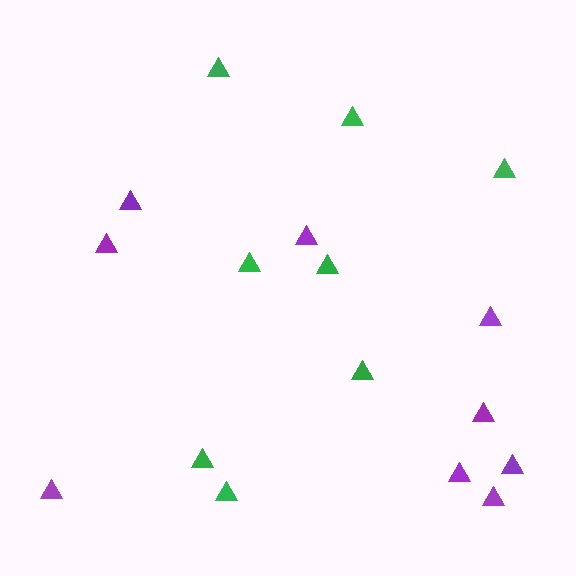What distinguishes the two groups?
There are 2 groups: one group of purple triangles (9) and one group of green triangles (8).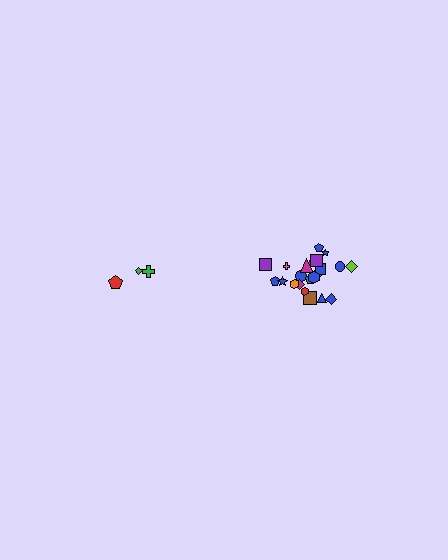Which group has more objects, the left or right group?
The right group.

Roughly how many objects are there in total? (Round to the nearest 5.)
Roughly 25 objects in total.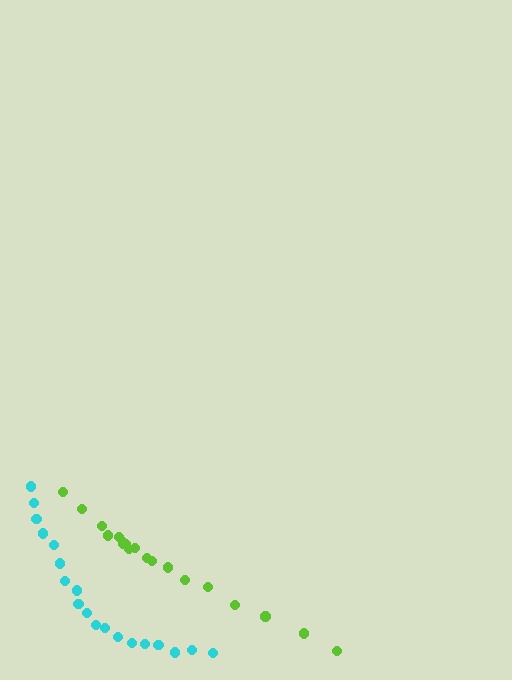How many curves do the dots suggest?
There are 2 distinct paths.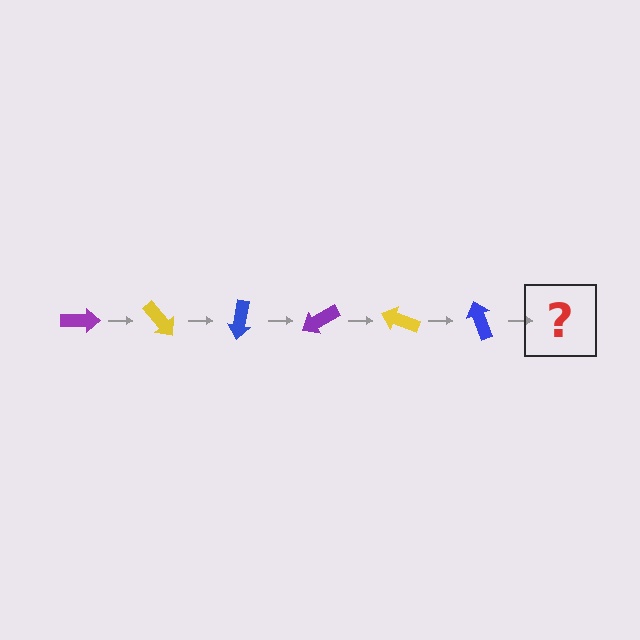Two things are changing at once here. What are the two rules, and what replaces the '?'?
The two rules are that it rotates 50 degrees each step and the color cycles through purple, yellow, and blue. The '?' should be a purple arrow, rotated 300 degrees from the start.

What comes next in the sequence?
The next element should be a purple arrow, rotated 300 degrees from the start.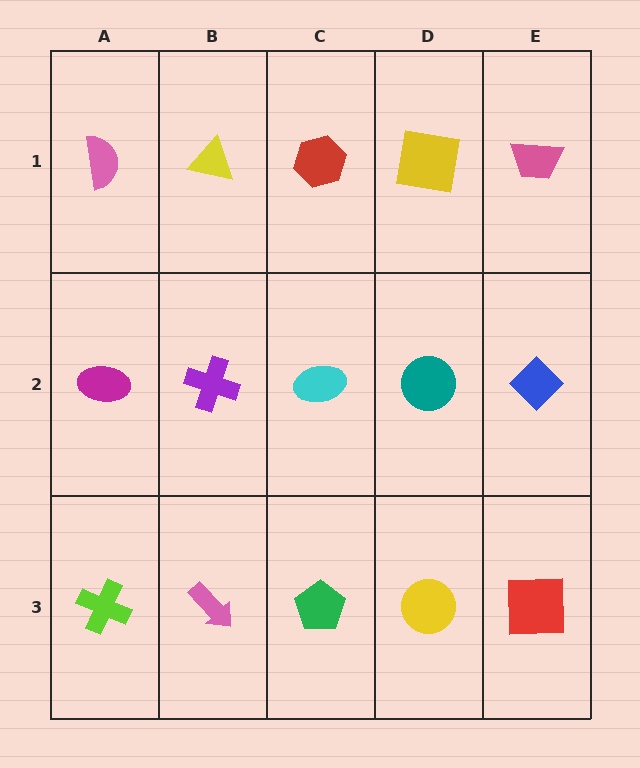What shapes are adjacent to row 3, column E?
A blue diamond (row 2, column E), a yellow circle (row 3, column D).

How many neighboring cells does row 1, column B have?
3.